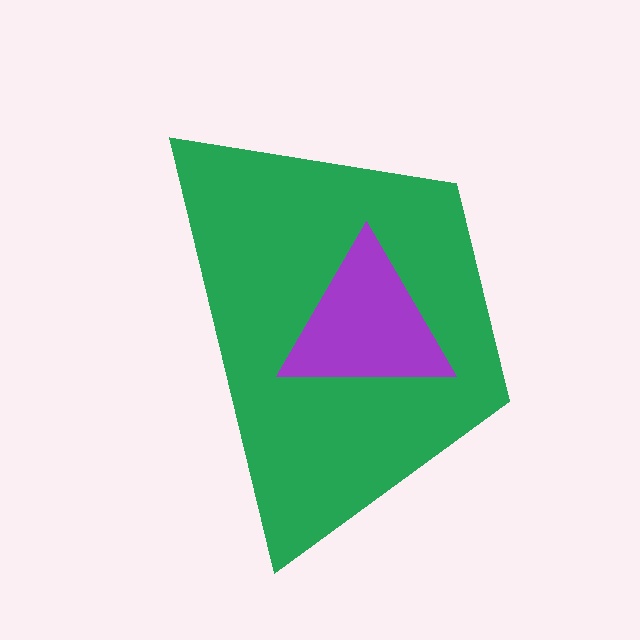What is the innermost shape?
The purple triangle.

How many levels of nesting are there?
2.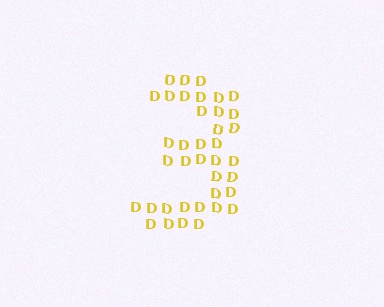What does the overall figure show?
The overall figure shows the digit 3.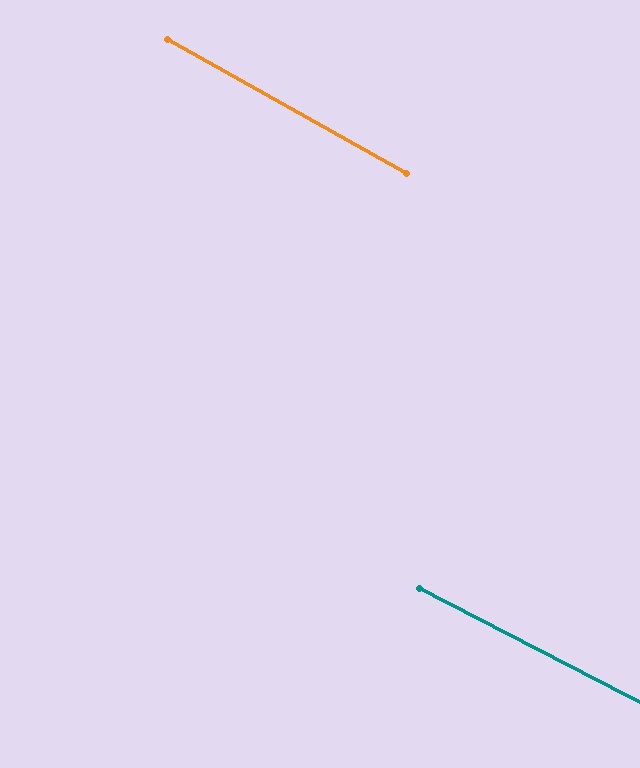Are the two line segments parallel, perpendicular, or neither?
Parallel — their directions differ by only 1.9°.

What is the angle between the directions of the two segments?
Approximately 2 degrees.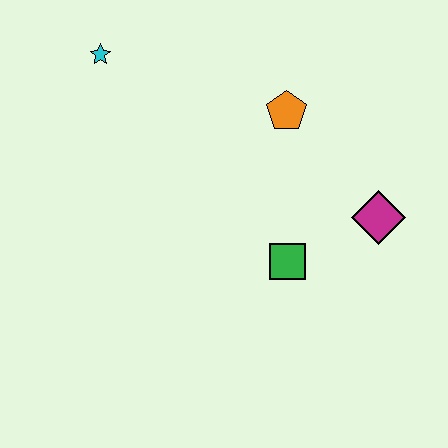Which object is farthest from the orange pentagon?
The cyan star is farthest from the orange pentagon.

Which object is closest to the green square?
The magenta diamond is closest to the green square.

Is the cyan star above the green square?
Yes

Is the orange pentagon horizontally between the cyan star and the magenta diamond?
Yes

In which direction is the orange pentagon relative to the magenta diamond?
The orange pentagon is above the magenta diamond.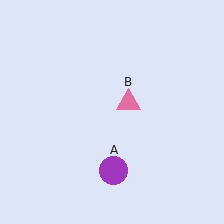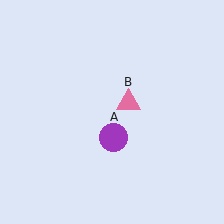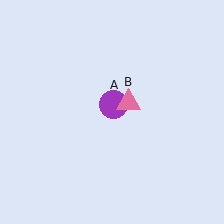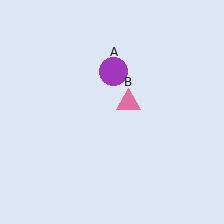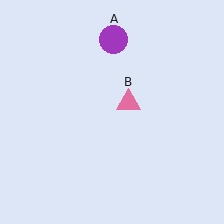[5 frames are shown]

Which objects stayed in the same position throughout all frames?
Pink triangle (object B) remained stationary.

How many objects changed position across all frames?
1 object changed position: purple circle (object A).